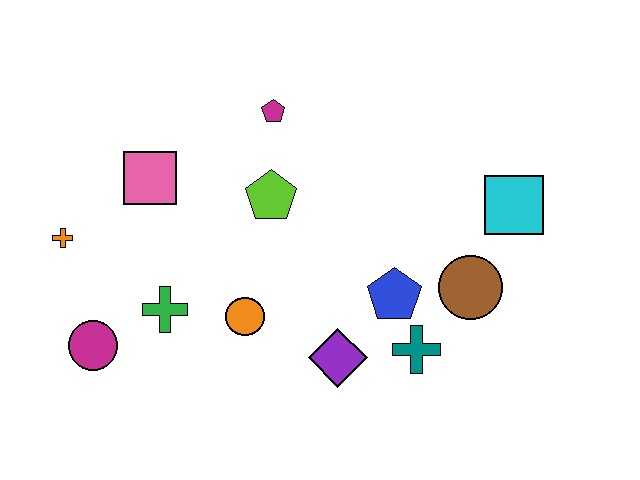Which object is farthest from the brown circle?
The orange cross is farthest from the brown circle.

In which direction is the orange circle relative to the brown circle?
The orange circle is to the left of the brown circle.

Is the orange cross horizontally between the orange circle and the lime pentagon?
No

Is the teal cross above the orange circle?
No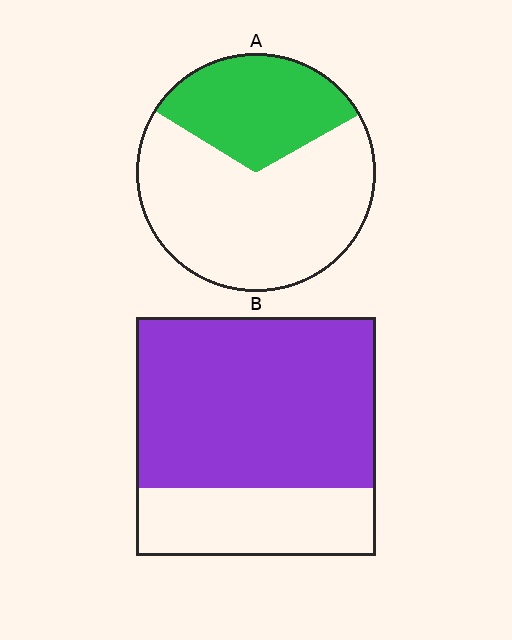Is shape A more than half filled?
No.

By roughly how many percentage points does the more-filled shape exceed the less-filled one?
By roughly 40 percentage points (B over A).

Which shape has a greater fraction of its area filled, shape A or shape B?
Shape B.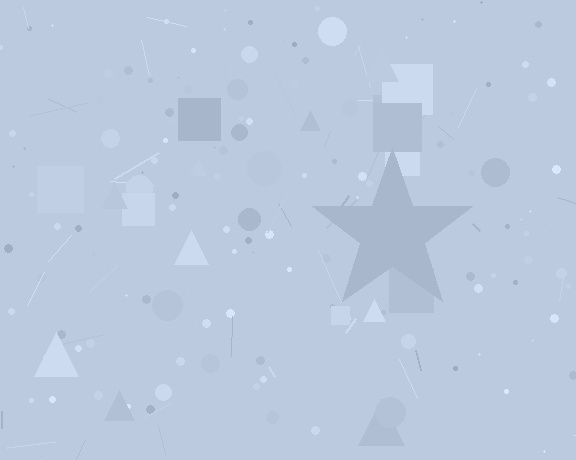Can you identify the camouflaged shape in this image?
The camouflaged shape is a star.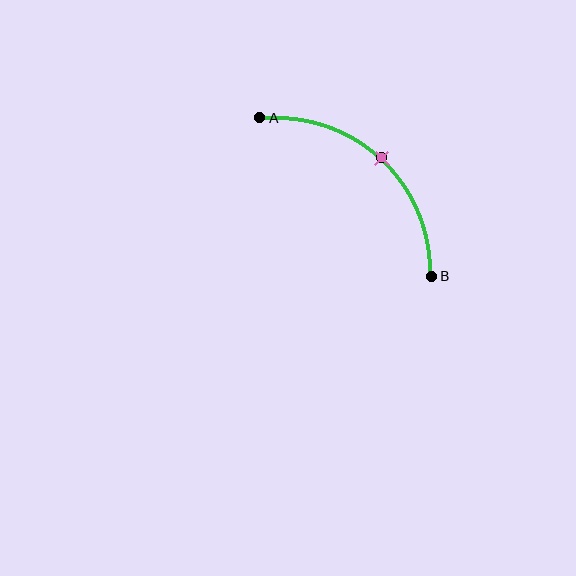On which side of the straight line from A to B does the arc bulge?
The arc bulges above and to the right of the straight line connecting A and B.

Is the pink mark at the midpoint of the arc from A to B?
Yes. The pink mark lies on the arc at equal arc-length from both A and B — it is the arc midpoint.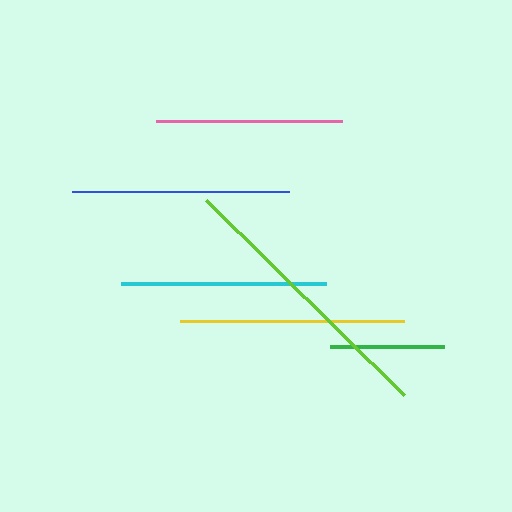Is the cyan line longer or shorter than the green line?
The cyan line is longer than the green line.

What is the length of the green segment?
The green segment is approximately 114 pixels long.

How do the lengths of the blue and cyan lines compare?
The blue and cyan lines are approximately the same length.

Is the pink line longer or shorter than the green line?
The pink line is longer than the green line.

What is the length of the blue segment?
The blue segment is approximately 218 pixels long.